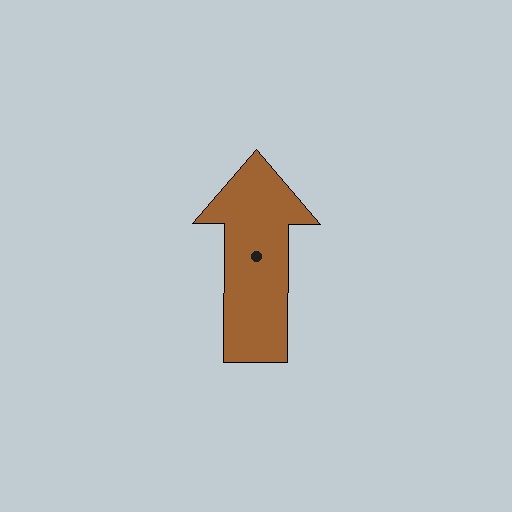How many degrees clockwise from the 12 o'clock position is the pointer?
Approximately 0 degrees.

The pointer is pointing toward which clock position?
Roughly 12 o'clock.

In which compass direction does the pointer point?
North.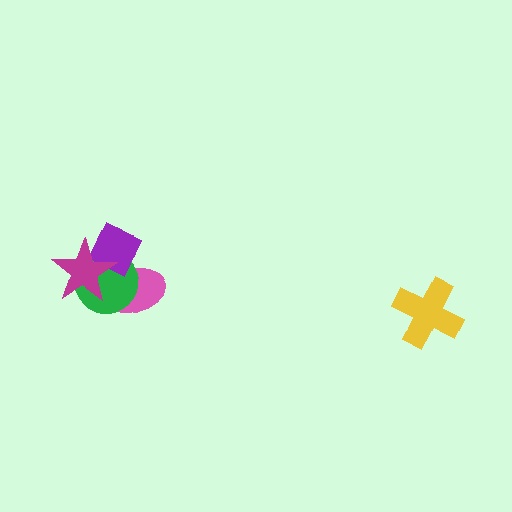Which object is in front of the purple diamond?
The magenta star is in front of the purple diamond.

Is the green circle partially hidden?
Yes, it is partially covered by another shape.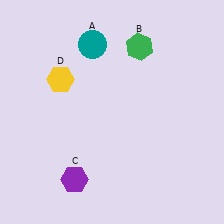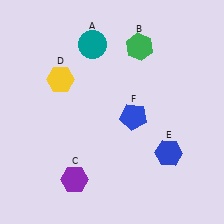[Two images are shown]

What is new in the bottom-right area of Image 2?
A blue pentagon (F) was added in the bottom-right area of Image 2.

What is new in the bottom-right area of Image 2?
A blue hexagon (E) was added in the bottom-right area of Image 2.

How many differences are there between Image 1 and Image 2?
There are 2 differences between the two images.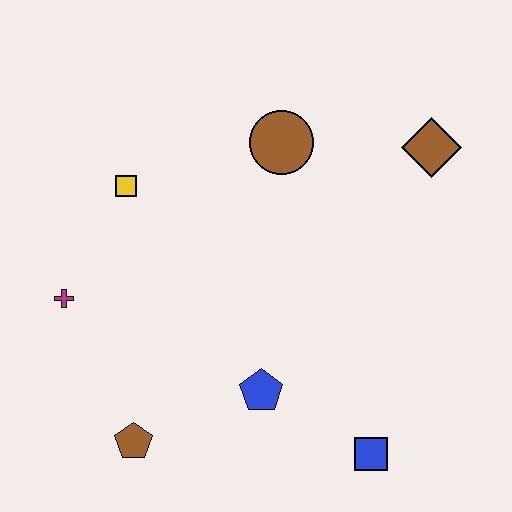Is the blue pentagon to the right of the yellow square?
Yes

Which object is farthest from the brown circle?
The brown pentagon is farthest from the brown circle.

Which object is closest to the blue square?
The blue pentagon is closest to the blue square.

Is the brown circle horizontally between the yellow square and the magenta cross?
No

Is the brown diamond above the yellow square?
Yes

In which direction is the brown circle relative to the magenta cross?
The brown circle is to the right of the magenta cross.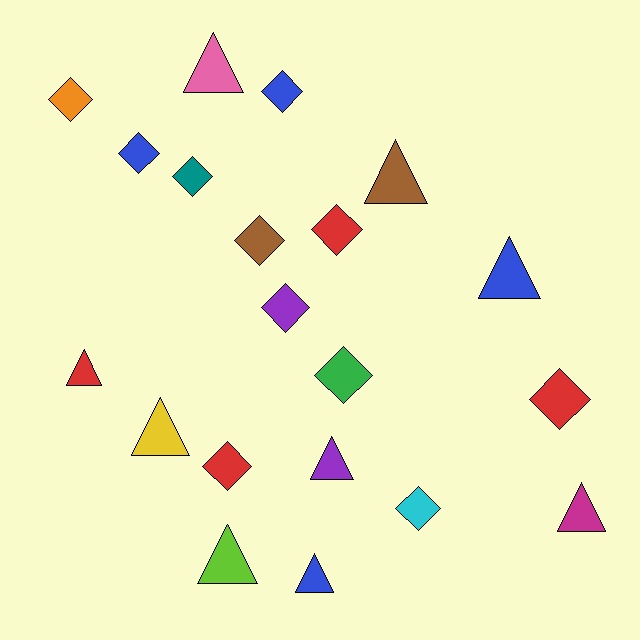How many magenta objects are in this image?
There is 1 magenta object.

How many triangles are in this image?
There are 9 triangles.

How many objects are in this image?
There are 20 objects.